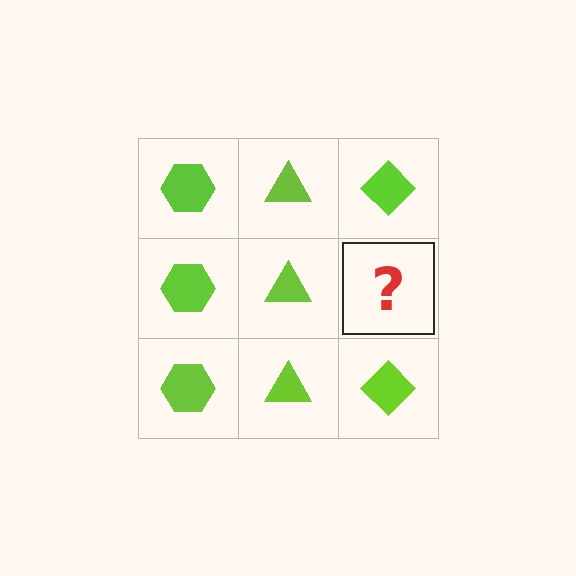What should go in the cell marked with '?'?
The missing cell should contain a lime diamond.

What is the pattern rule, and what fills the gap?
The rule is that each column has a consistent shape. The gap should be filled with a lime diamond.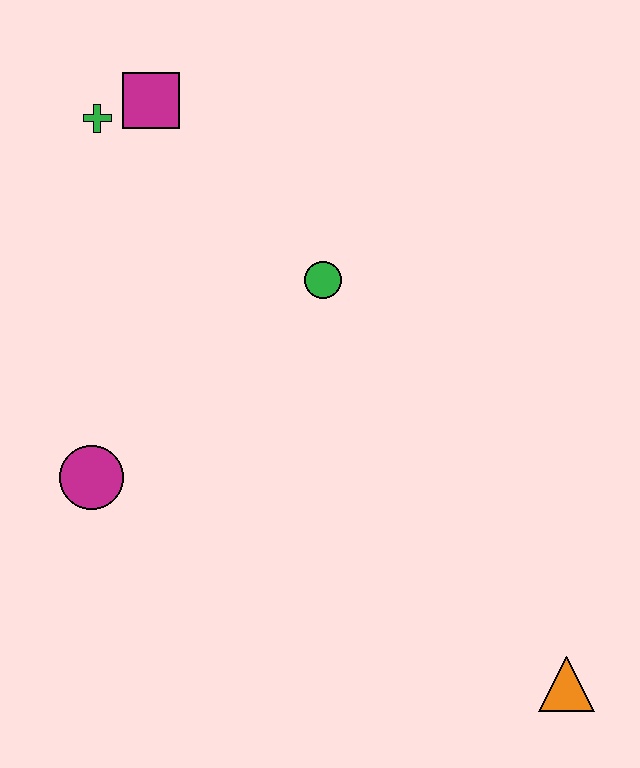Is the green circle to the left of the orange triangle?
Yes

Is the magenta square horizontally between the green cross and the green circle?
Yes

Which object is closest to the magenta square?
The green cross is closest to the magenta square.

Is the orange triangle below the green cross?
Yes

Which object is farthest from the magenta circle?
The orange triangle is farthest from the magenta circle.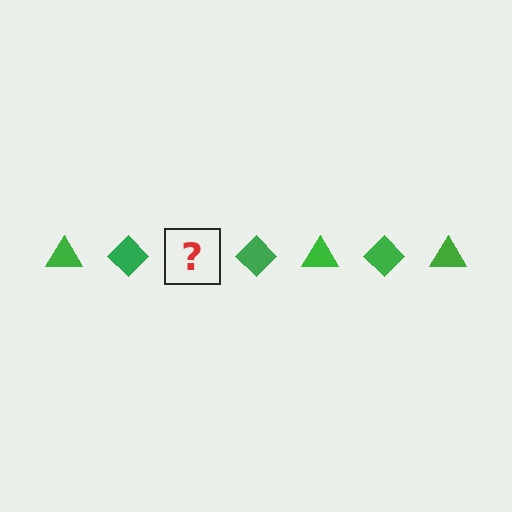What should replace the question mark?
The question mark should be replaced with a green triangle.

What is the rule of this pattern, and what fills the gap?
The rule is that the pattern cycles through triangle, diamond shapes in green. The gap should be filled with a green triangle.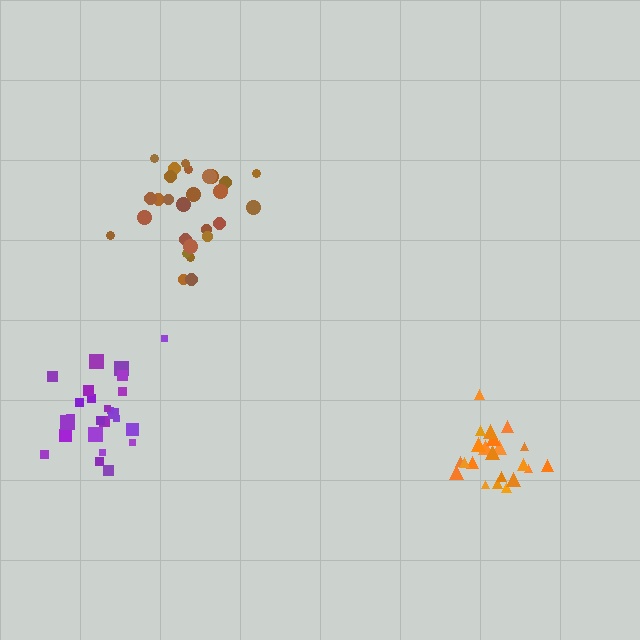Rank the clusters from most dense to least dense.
orange, purple, brown.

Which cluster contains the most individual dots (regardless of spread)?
Brown (27).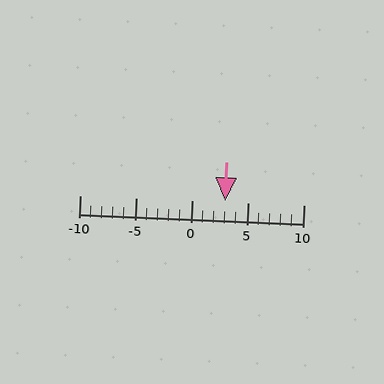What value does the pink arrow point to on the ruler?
The pink arrow points to approximately 3.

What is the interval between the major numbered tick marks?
The major tick marks are spaced 5 units apart.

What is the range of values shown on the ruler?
The ruler shows values from -10 to 10.